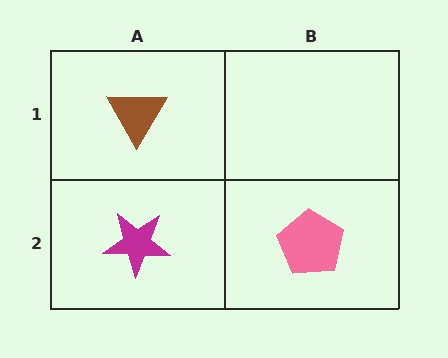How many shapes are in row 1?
1 shape.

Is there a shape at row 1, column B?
No, that cell is empty.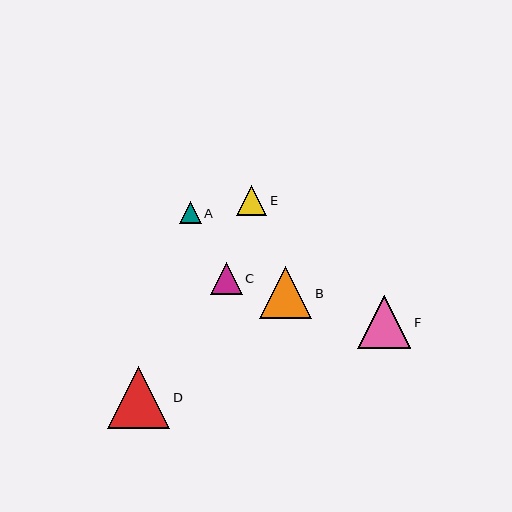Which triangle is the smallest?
Triangle A is the smallest with a size of approximately 22 pixels.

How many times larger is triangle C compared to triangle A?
Triangle C is approximately 1.4 times the size of triangle A.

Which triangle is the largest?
Triangle D is the largest with a size of approximately 62 pixels.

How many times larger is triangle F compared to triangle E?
Triangle F is approximately 1.8 times the size of triangle E.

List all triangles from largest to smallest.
From largest to smallest: D, F, B, C, E, A.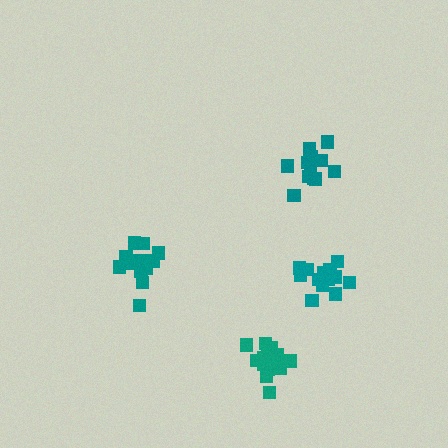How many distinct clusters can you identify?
There are 4 distinct clusters.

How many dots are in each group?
Group 1: 15 dots, Group 2: 13 dots, Group 3: 16 dots, Group 4: 15 dots (59 total).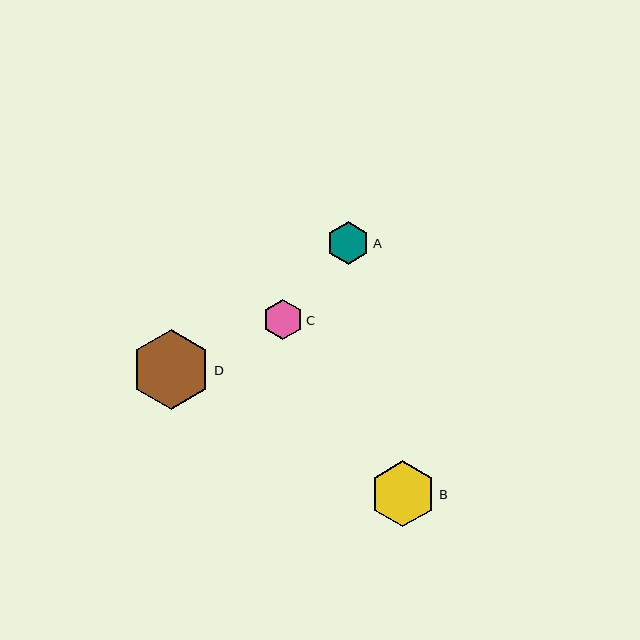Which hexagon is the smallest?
Hexagon C is the smallest with a size of approximately 40 pixels.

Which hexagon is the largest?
Hexagon D is the largest with a size of approximately 80 pixels.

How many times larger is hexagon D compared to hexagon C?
Hexagon D is approximately 2.0 times the size of hexagon C.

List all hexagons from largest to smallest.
From largest to smallest: D, B, A, C.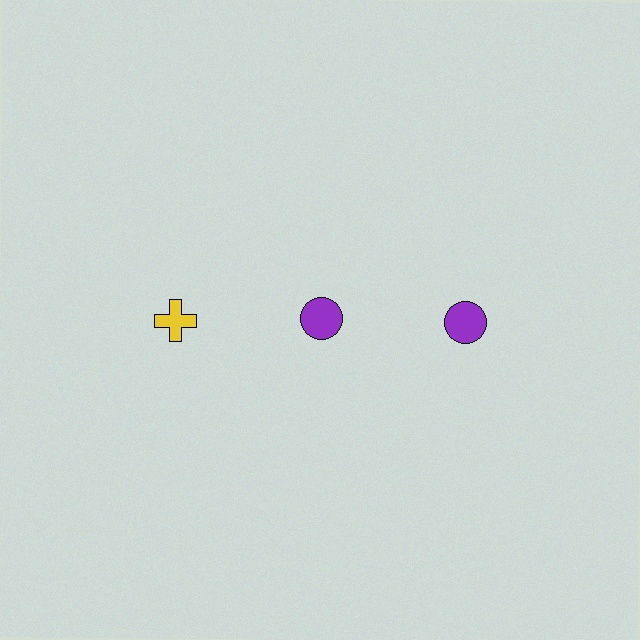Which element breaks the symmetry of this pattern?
The yellow cross in the top row, leftmost column breaks the symmetry. All other shapes are purple circles.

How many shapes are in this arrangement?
There are 3 shapes arranged in a grid pattern.